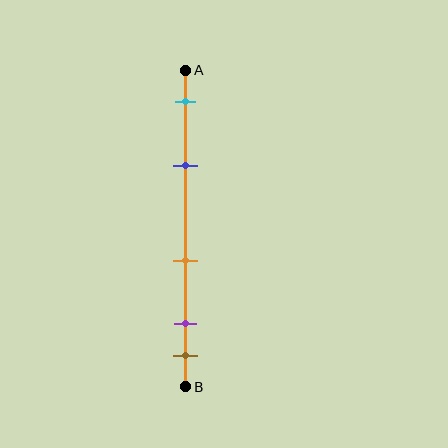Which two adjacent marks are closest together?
The purple and brown marks are the closest adjacent pair.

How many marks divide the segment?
There are 5 marks dividing the segment.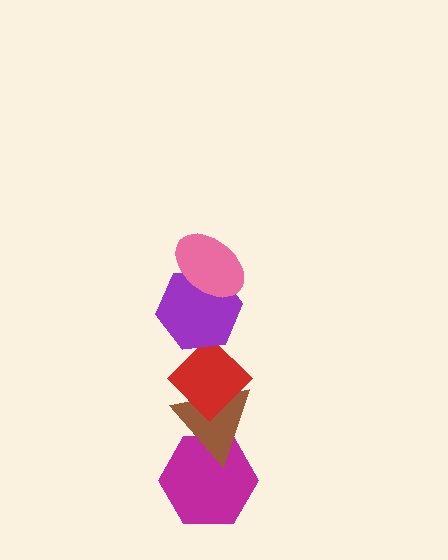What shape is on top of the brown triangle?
The red diamond is on top of the brown triangle.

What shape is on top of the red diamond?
The purple hexagon is on top of the red diamond.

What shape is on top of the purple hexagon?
The pink ellipse is on top of the purple hexagon.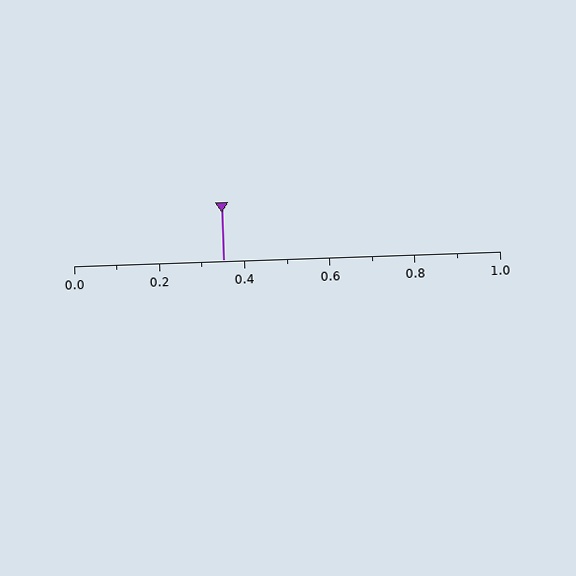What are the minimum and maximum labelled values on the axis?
The axis runs from 0.0 to 1.0.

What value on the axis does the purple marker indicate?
The marker indicates approximately 0.35.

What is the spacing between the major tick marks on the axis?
The major ticks are spaced 0.2 apart.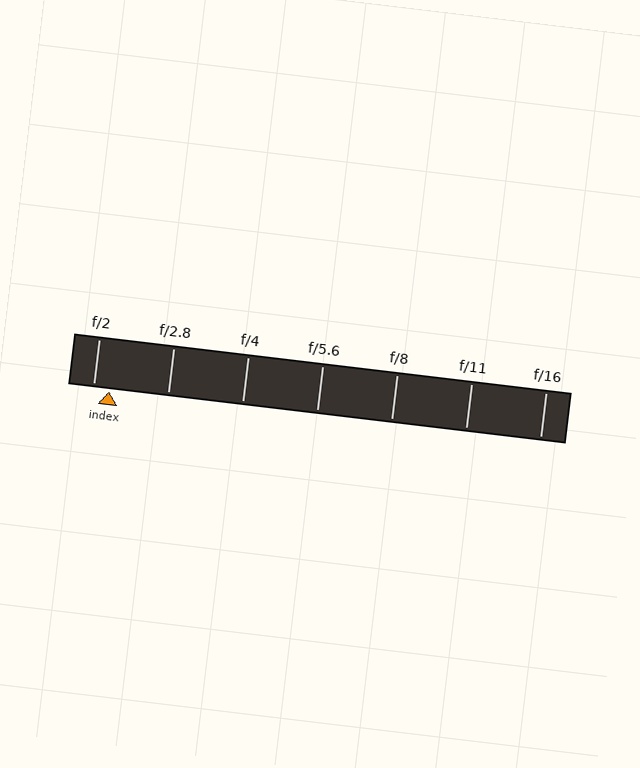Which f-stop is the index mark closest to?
The index mark is closest to f/2.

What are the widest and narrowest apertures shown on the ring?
The widest aperture shown is f/2 and the narrowest is f/16.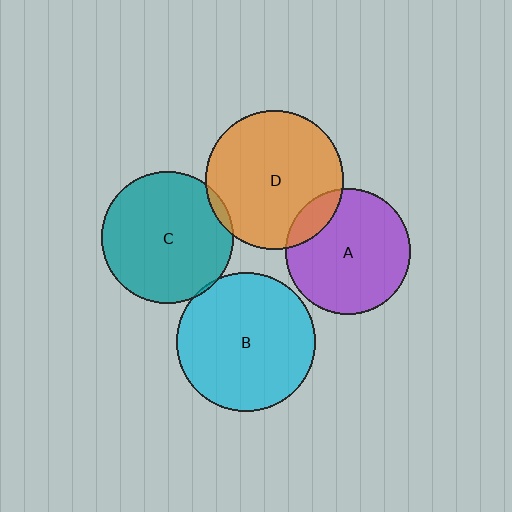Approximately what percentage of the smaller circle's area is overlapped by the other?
Approximately 5%.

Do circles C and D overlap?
Yes.